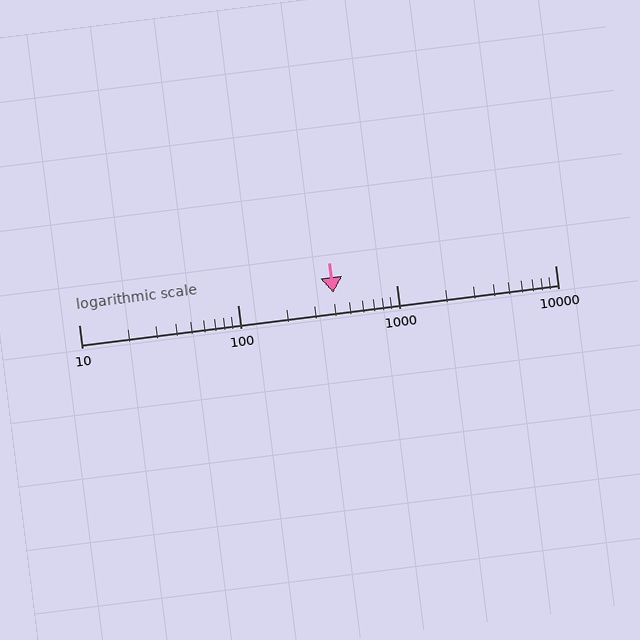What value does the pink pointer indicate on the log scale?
The pointer indicates approximately 400.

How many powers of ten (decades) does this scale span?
The scale spans 3 decades, from 10 to 10000.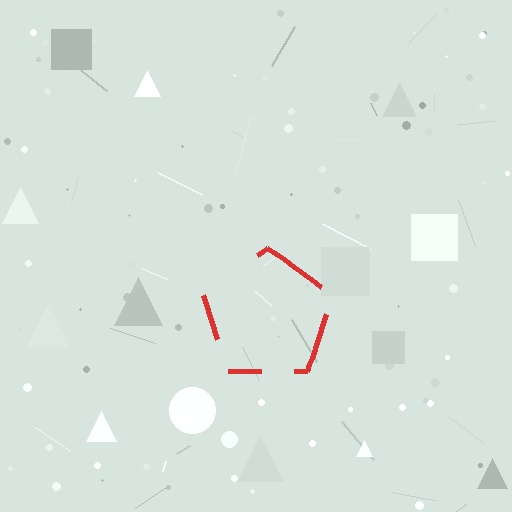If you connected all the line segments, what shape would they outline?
They would outline a pentagon.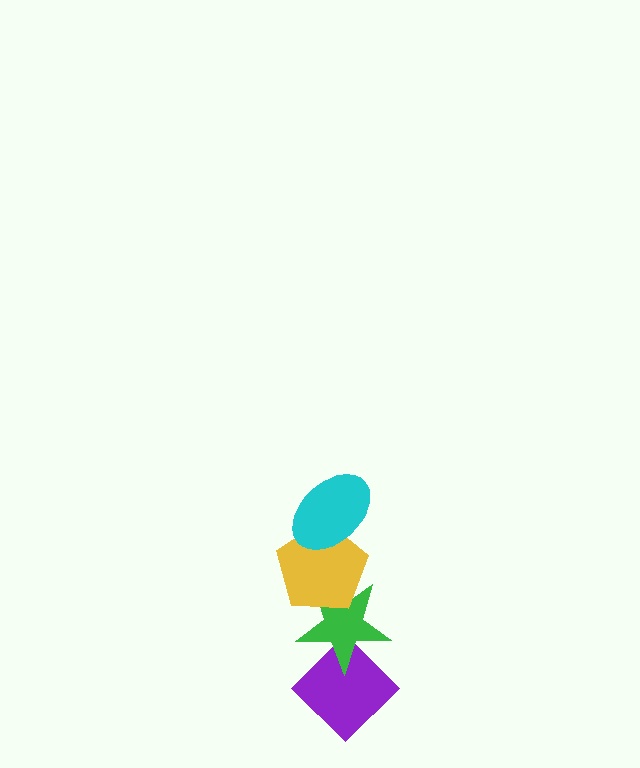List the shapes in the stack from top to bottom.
From top to bottom: the cyan ellipse, the yellow pentagon, the green star, the purple diamond.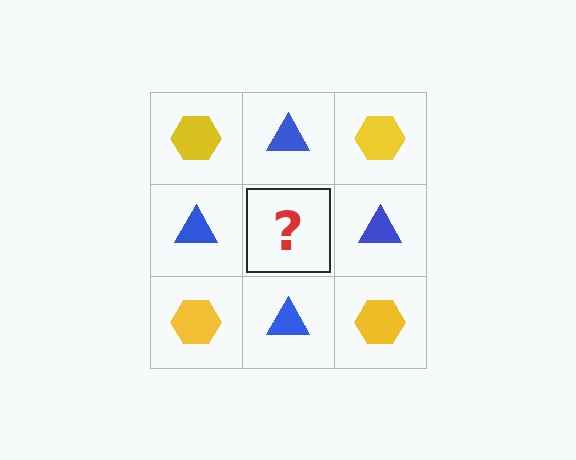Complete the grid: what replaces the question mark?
The question mark should be replaced with a yellow hexagon.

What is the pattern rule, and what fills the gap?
The rule is that it alternates yellow hexagon and blue triangle in a checkerboard pattern. The gap should be filled with a yellow hexagon.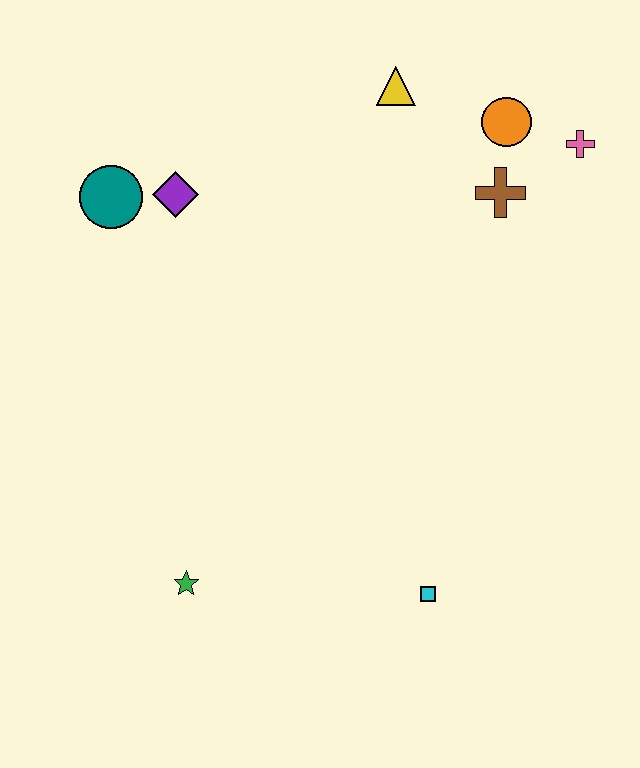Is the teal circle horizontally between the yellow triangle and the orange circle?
No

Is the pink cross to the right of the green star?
Yes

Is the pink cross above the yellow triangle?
No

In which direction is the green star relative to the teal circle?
The green star is below the teal circle.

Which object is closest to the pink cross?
The orange circle is closest to the pink cross.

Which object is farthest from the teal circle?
The cyan square is farthest from the teal circle.